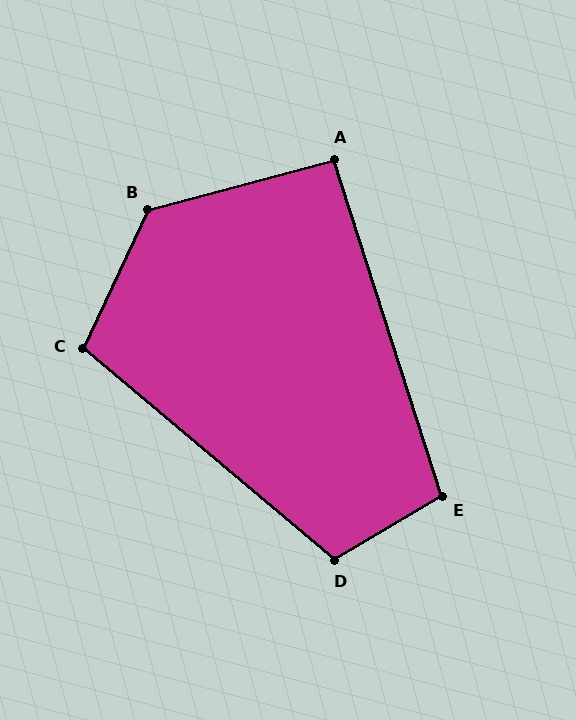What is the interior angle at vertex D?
Approximately 109 degrees (obtuse).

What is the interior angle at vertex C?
Approximately 105 degrees (obtuse).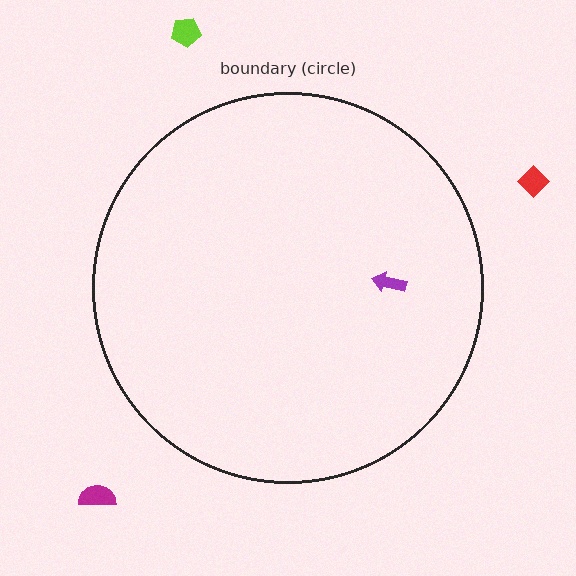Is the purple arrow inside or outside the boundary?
Inside.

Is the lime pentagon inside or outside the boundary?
Outside.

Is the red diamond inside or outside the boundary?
Outside.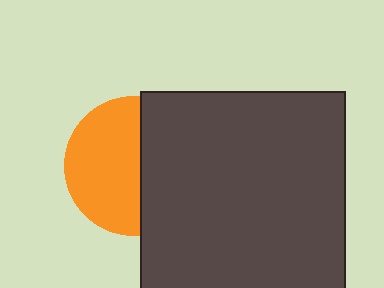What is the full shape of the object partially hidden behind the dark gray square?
The partially hidden object is an orange circle.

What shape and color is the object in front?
The object in front is a dark gray square.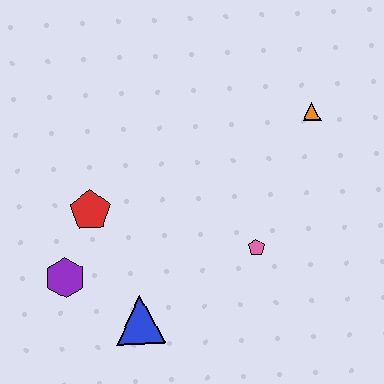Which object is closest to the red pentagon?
The purple hexagon is closest to the red pentagon.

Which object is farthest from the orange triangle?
The purple hexagon is farthest from the orange triangle.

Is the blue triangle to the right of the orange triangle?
No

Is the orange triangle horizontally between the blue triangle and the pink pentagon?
No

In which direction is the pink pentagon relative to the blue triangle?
The pink pentagon is to the right of the blue triangle.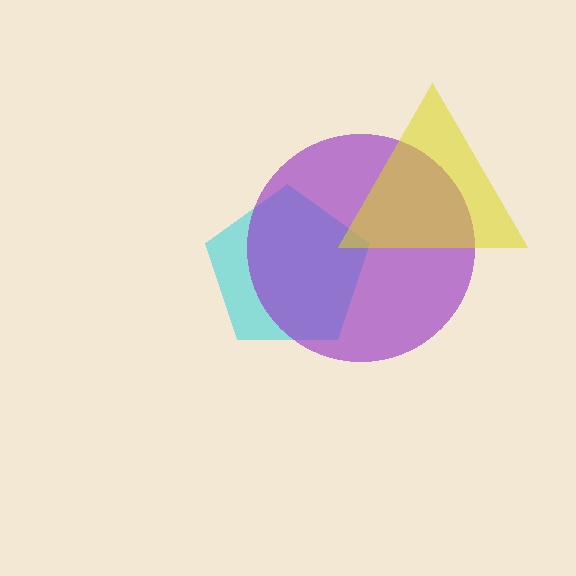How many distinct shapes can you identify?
There are 3 distinct shapes: a cyan pentagon, a purple circle, a yellow triangle.